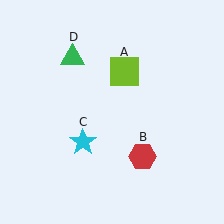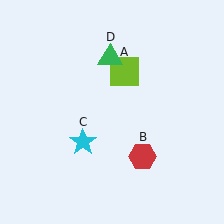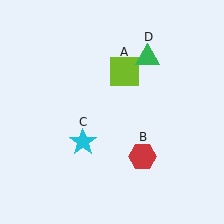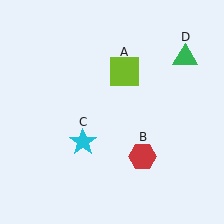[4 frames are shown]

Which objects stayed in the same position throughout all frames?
Lime square (object A) and red hexagon (object B) and cyan star (object C) remained stationary.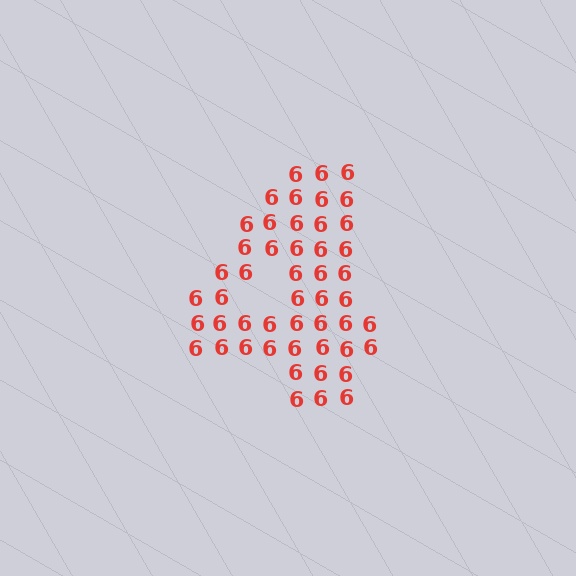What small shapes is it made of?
It is made of small digit 6's.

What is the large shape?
The large shape is the digit 4.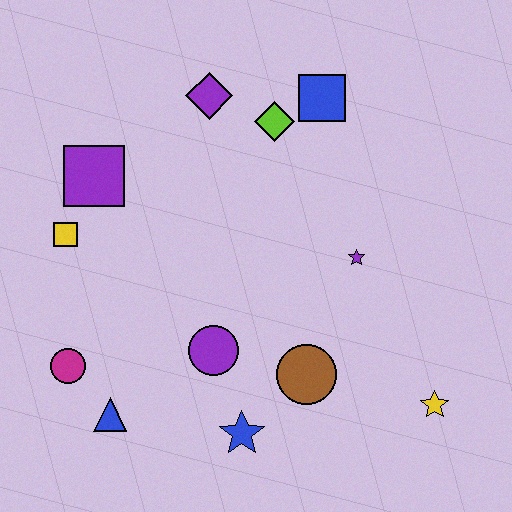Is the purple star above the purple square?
No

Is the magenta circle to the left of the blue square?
Yes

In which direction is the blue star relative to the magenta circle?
The blue star is to the right of the magenta circle.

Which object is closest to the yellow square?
The purple square is closest to the yellow square.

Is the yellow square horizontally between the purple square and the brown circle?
No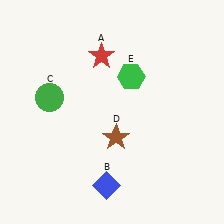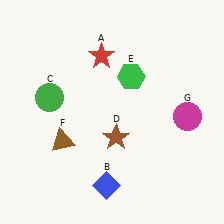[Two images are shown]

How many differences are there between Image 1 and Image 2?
There are 2 differences between the two images.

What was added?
A brown triangle (F), a magenta circle (G) were added in Image 2.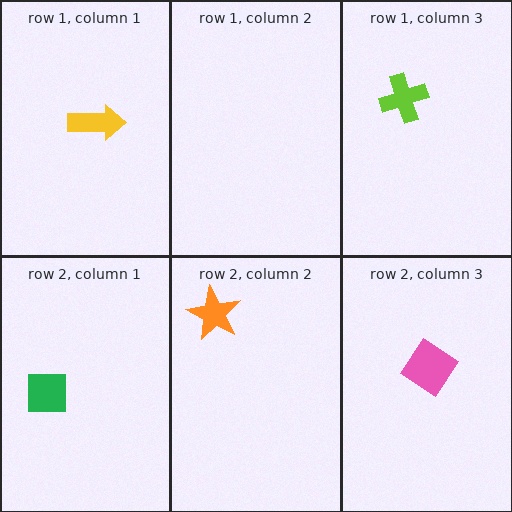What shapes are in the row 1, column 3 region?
The lime cross.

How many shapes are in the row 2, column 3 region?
1.